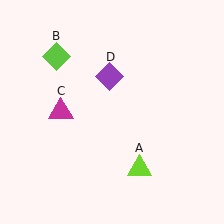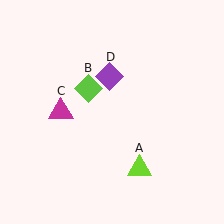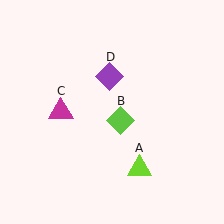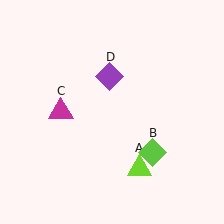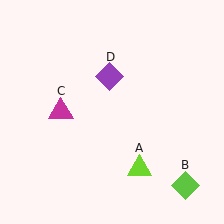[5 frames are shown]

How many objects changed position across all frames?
1 object changed position: lime diamond (object B).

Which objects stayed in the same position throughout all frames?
Lime triangle (object A) and magenta triangle (object C) and purple diamond (object D) remained stationary.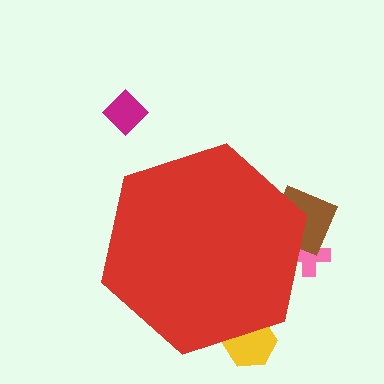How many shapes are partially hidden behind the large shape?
3 shapes are partially hidden.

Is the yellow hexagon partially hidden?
Yes, the yellow hexagon is partially hidden behind the red hexagon.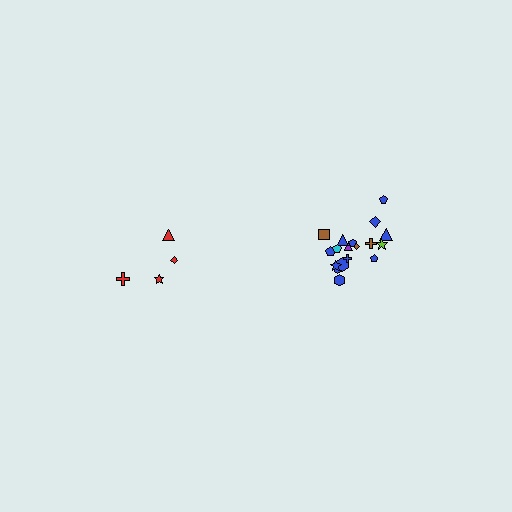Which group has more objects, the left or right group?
The right group.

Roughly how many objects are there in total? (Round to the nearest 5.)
Roughly 20 objects in total.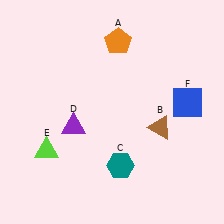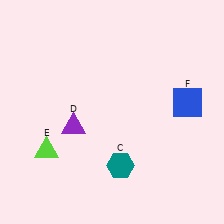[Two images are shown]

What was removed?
The brown triangle (B), the orange pentagon (A) were removed in Image 2.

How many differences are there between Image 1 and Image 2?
There are 2 differences between the two images.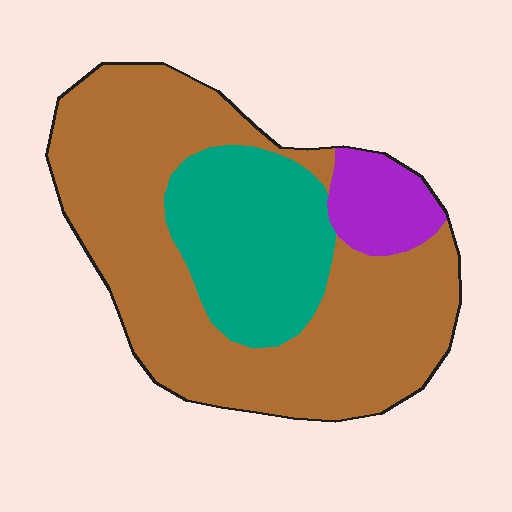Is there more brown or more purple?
Brown.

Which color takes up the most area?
Brown, at roughly 65%.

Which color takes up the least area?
Purple, at roughly 10%.